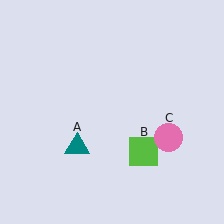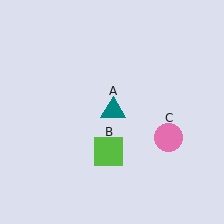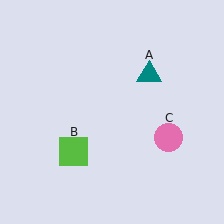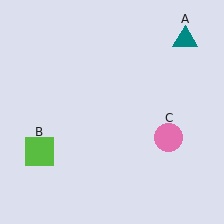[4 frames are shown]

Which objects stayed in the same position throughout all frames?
Pink circle (object C) remained stationary.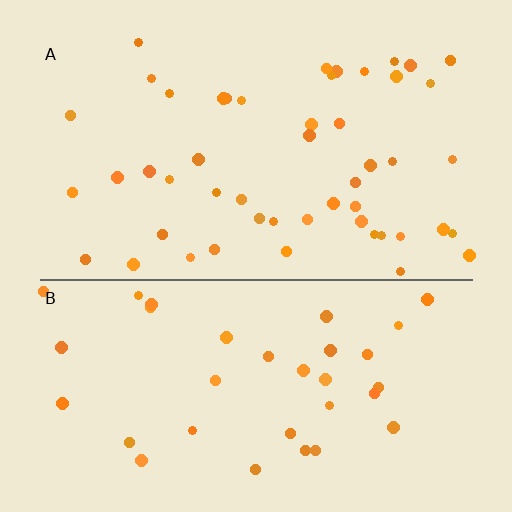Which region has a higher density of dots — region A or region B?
A (the top).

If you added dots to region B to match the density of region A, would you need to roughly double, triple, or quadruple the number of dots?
Approximately double.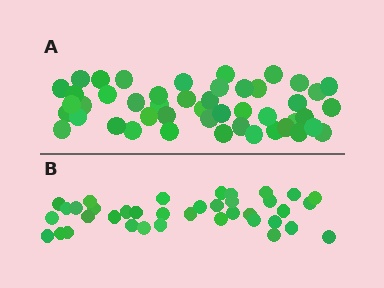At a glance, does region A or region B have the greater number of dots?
Region A (the top region) has more dots.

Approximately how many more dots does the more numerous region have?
Region A has roughly 8 or so more dots than region B.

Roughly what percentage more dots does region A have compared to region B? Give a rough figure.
About 25% more.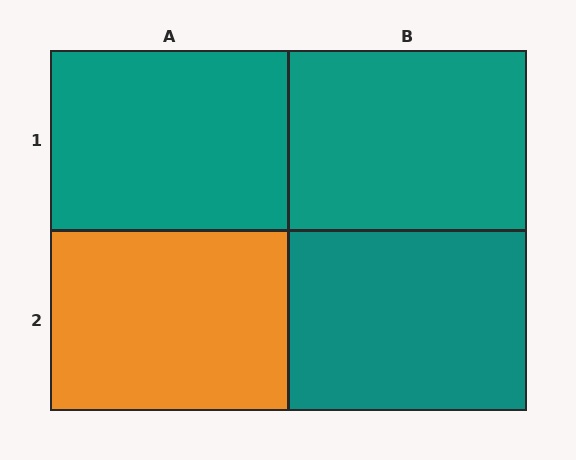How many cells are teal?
3 cells are teal.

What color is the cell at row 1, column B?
Teal.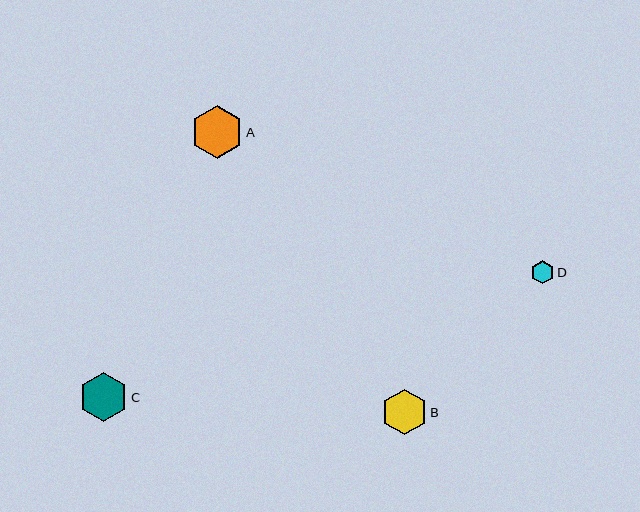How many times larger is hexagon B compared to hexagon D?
Hexagon B is approximately 2.0 times the size of hexagon D.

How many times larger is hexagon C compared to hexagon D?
Hexagon C is approximately 2.1 times the size of hexagon D.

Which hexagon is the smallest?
Hexagon D is the smallest with a size of approximately 23 pixels.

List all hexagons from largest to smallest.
From largest to smallest: A, C, B, D.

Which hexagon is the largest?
Hexagon A is the largest with a size of approximately 53 pixels.